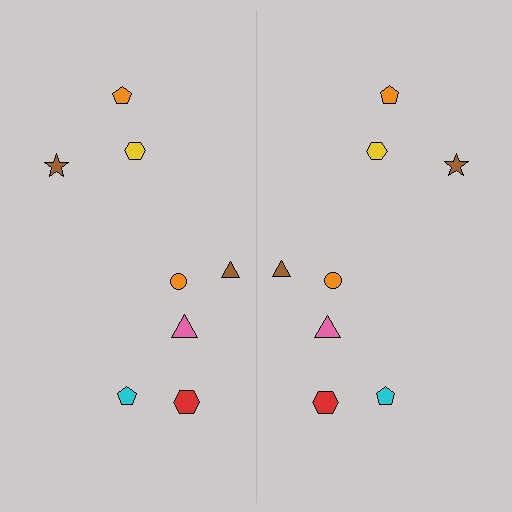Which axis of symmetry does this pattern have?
The pattern has a vertical axis of symmetry running through the center of the image.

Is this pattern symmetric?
Yes, this pattern has bilateral (reflection) symmetry.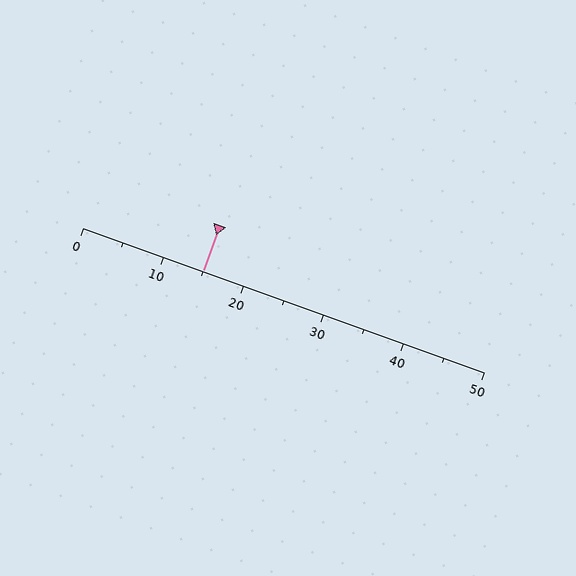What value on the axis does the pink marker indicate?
The marker indicates approximately 15.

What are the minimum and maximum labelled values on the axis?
The axis runs from 0 to 50.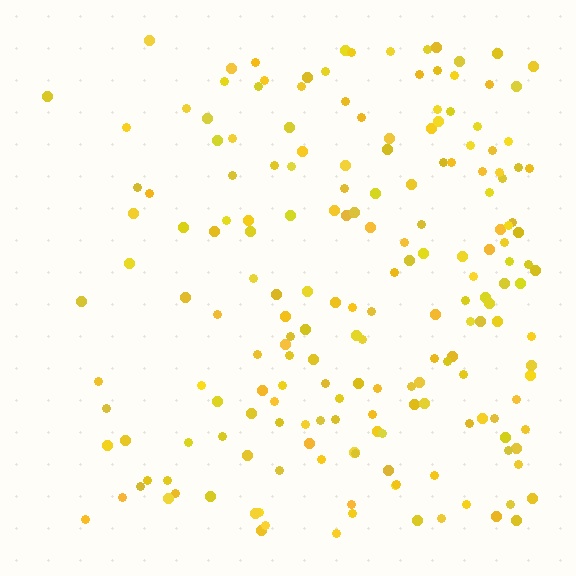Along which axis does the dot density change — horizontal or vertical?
Horizontal.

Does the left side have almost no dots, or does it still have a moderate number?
Still a moderate number, just noticeably fewer than the right.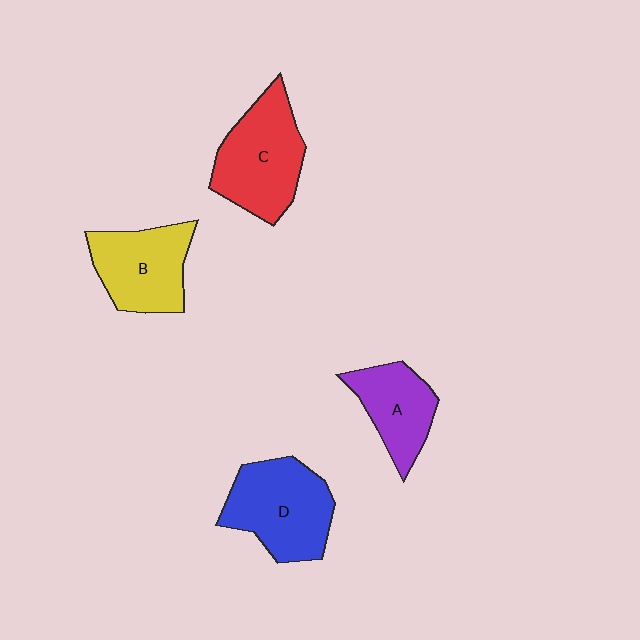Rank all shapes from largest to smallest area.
From largest to smallest: D (blue), C (red), B (yellow), A (purple).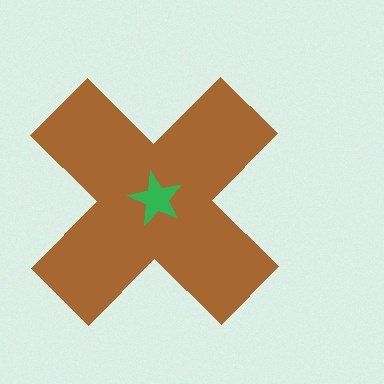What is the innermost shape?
The green star.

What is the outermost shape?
The brown cross.